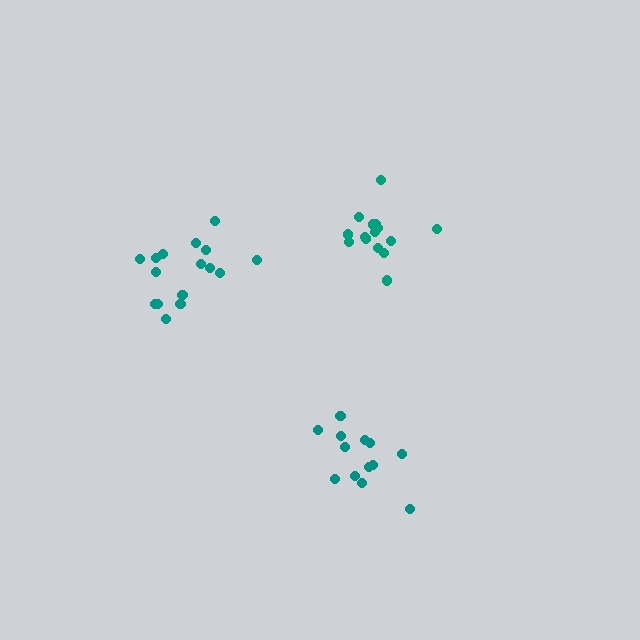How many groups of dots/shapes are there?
There are 3 groups.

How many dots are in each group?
Group 1: 15 dots, Group 2: 16 dots, Group 3: 13 dots (44 total).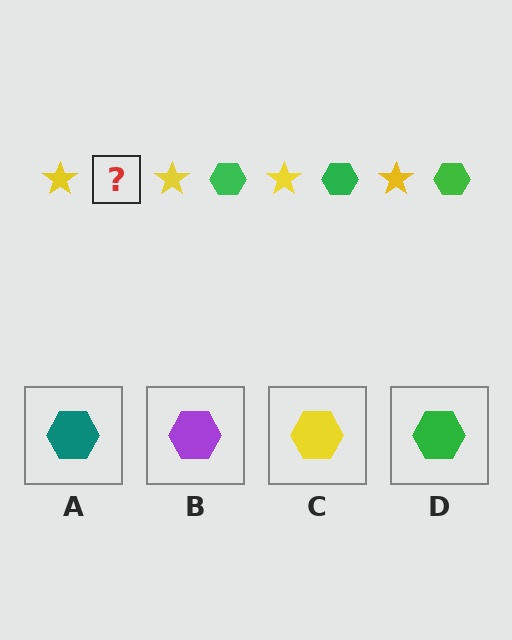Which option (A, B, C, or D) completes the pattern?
D.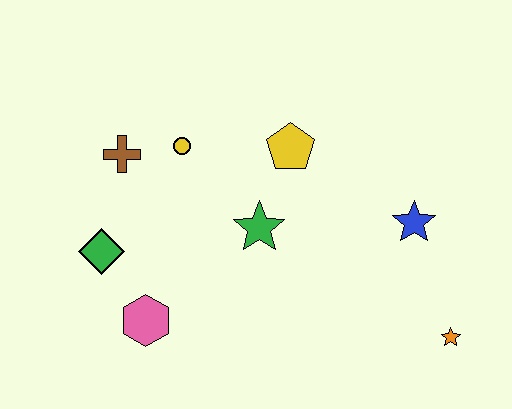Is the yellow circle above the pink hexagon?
Yes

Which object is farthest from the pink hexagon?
The orange star is farthest from the pink hexagon.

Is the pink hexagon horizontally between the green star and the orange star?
No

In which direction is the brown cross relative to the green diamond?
The brown cross is above the green diamond.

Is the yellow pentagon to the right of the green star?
Yes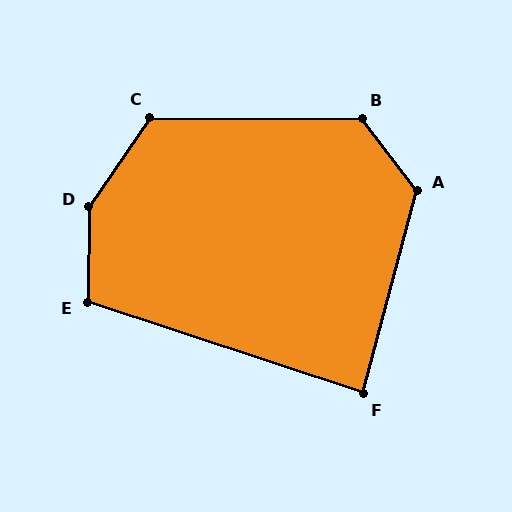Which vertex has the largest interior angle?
D, at approximately 146 degrees.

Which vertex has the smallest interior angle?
F, at approximately 87 degrees.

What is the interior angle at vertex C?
Approximately 124 degrees (obtuse).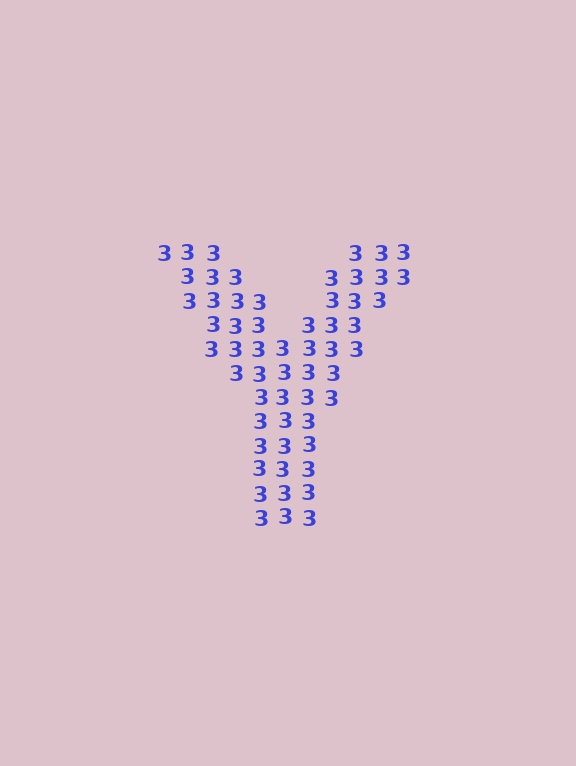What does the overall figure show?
The overall figure shows the letter Y.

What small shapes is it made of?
It is made of small digit 3's.